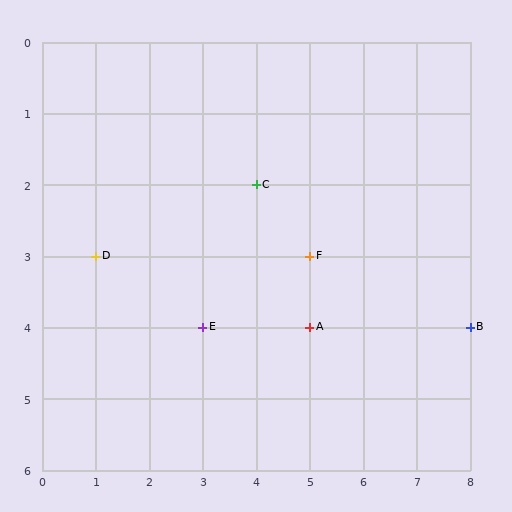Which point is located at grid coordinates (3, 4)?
Point E is at (3, 4).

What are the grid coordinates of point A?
Point A is at grid coordinates (5, 4).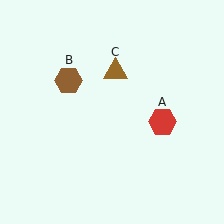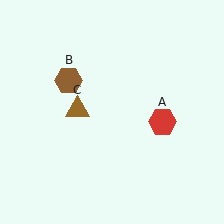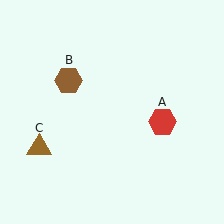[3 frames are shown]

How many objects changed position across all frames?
1 object changed position: brown triangle (object C).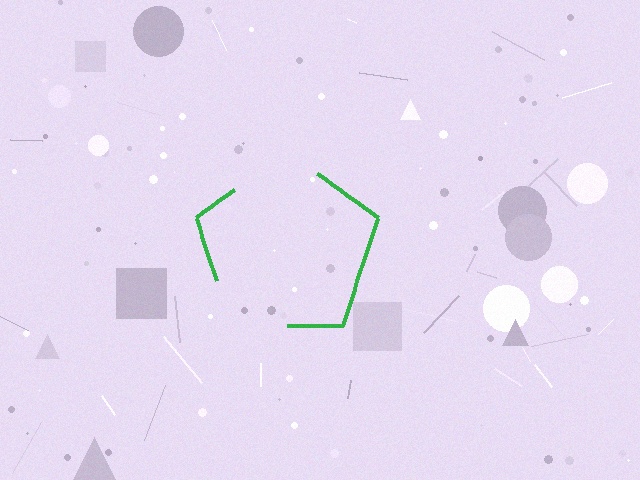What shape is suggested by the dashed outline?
The dashed outline suggests a pentagon.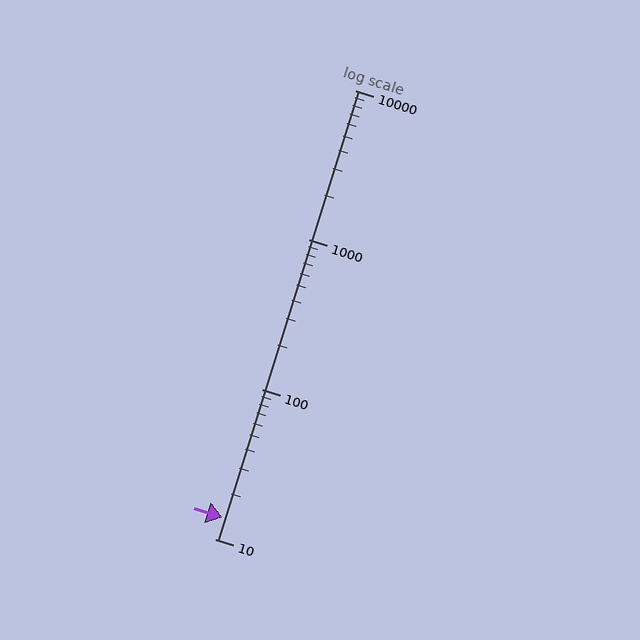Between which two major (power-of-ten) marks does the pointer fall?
The pointer is between 10 and 100.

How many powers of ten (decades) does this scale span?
The scale spans 3 decades, from 10 to 10000.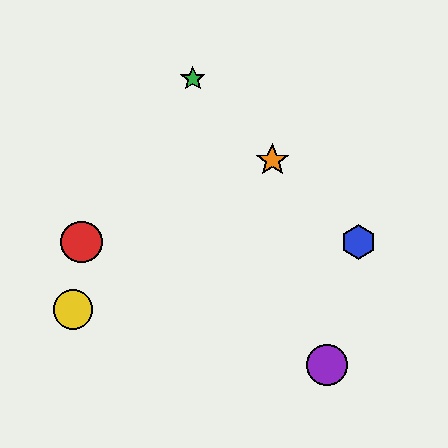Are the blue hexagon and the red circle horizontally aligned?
Yes, both are at y≈242.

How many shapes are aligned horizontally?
2 shapes (the red circle, the blue hexagon) are aligned horizontally.